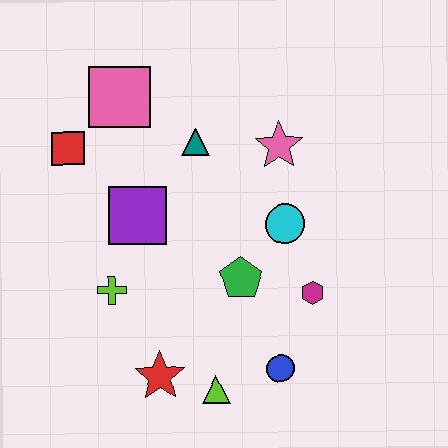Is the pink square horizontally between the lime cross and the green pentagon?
Yes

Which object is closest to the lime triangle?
The red star is closest to the lime triangle.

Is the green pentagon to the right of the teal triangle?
Yes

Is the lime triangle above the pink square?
No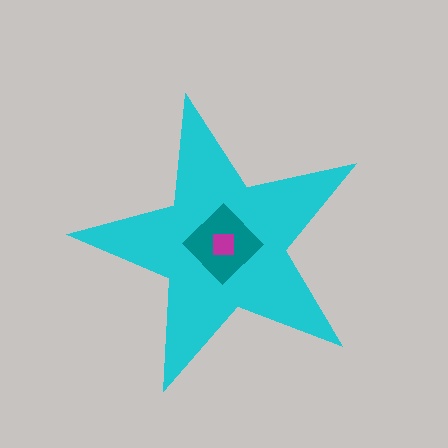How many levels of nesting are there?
3.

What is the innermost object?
The magenta square.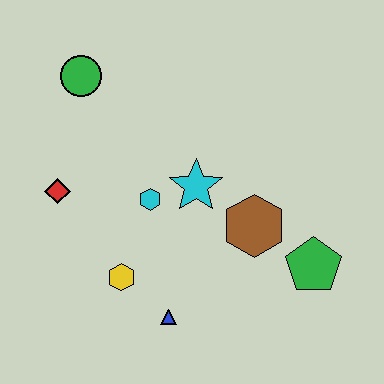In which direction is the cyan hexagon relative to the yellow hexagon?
The cyan hexagon is above the yellow hexagon.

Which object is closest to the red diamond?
The cyan hexagon is closest to the red diamond.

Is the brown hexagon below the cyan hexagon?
Yes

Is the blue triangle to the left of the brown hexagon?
Yes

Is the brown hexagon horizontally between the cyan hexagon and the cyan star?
No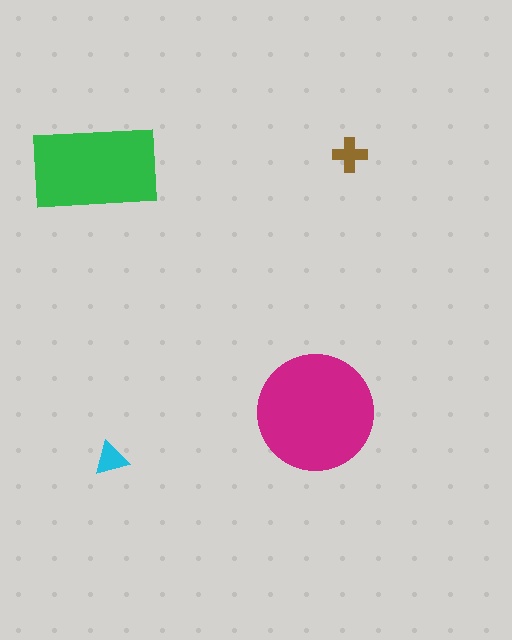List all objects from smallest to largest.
The cyan triangle, the brown cross, the green rectangle, the magenta circle.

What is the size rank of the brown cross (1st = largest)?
3rd.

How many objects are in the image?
There are 4 objects in the image.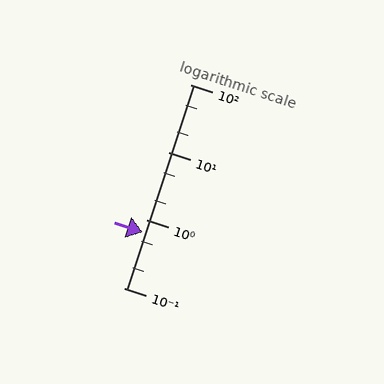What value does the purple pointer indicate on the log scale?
The pointer indicates approximately 0.66.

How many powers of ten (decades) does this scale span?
The scale spans 3 decades, from 0.1 to 100.